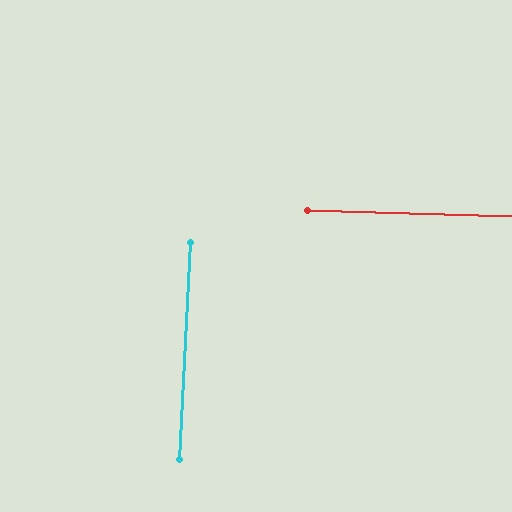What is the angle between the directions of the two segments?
Approximately 89 degrees.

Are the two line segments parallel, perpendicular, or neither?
Perpendicular — they meet at approximately 89°.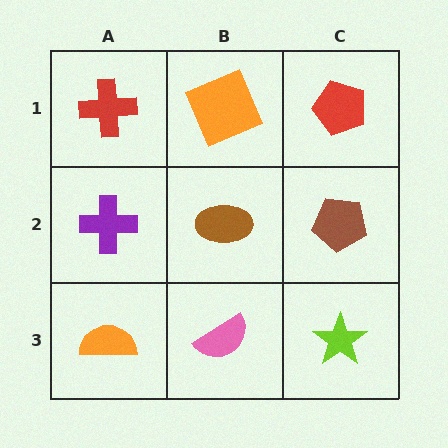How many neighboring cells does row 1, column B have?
3.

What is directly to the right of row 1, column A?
An orange square.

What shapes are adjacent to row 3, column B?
A brown ellipse (row 2, column B), an orange semicircle (row 3, column A), a lime star (row 3, column C).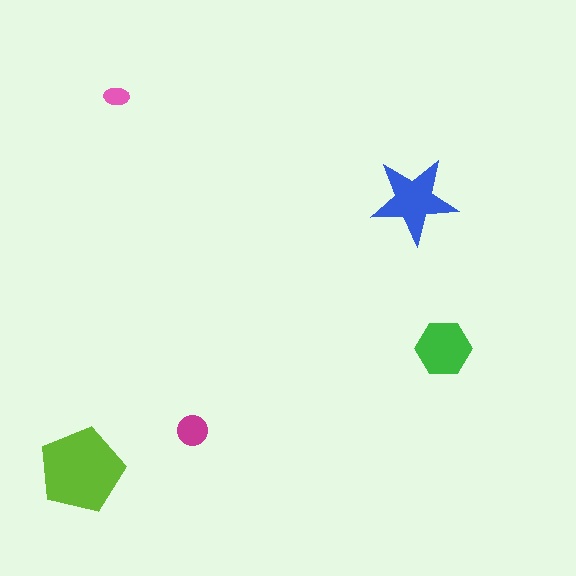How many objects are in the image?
There are 5 objects in the image.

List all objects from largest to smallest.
The lime pentagon, the blue star, the green hexagon, the magenta circle, the pink ellipse.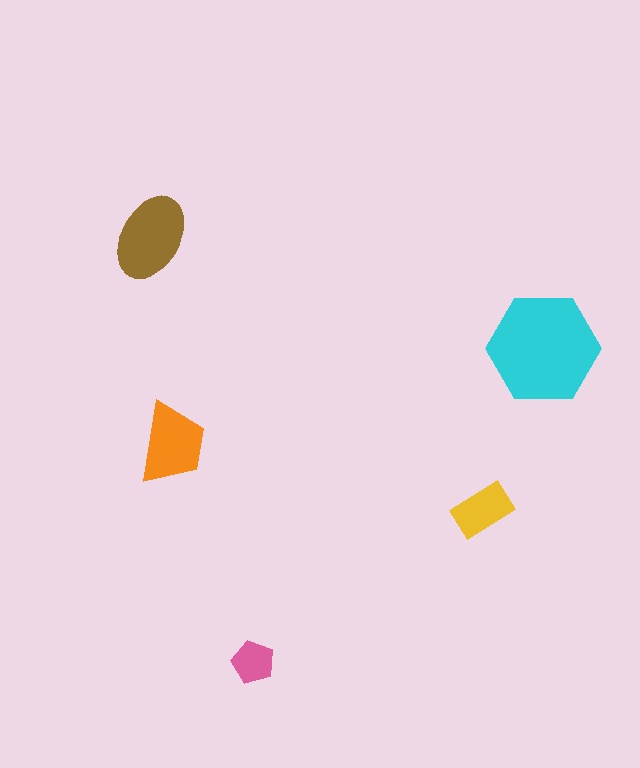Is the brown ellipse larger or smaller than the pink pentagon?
Larger.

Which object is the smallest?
The pink pentagon.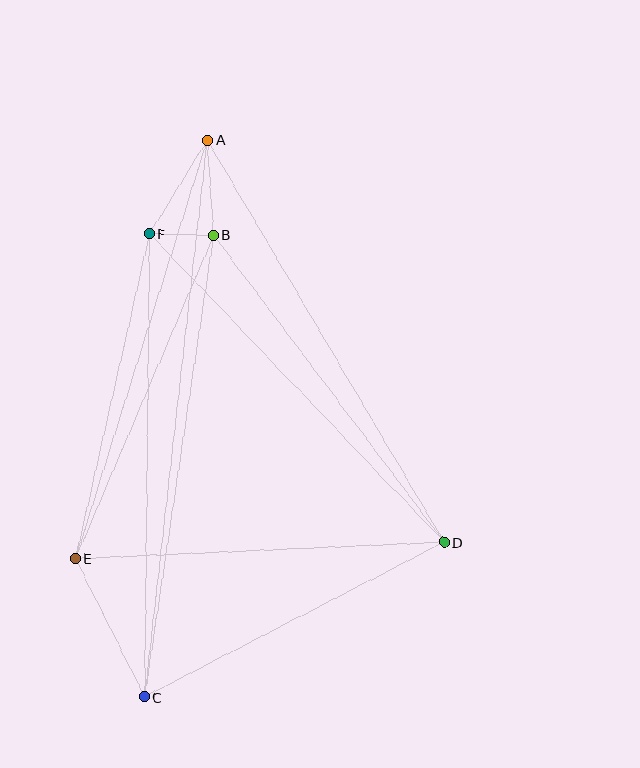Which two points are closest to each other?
Points B and F are closest to each other.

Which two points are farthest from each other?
Points A and C are farthest from each other.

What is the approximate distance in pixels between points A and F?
The distance between A and F is approximately 110 pixels.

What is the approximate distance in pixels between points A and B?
The distance between A and B is approximately 95 pixels.